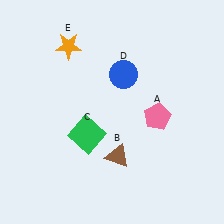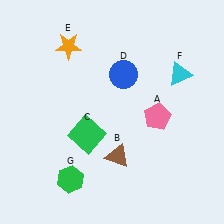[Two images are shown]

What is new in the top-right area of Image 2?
A cyan triangle (F) was added in the top-right area of Image 2.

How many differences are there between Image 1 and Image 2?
There are 2 differences between the two images.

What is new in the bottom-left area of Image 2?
A green hexagon (G) was added in the bottom-left area of Image 2.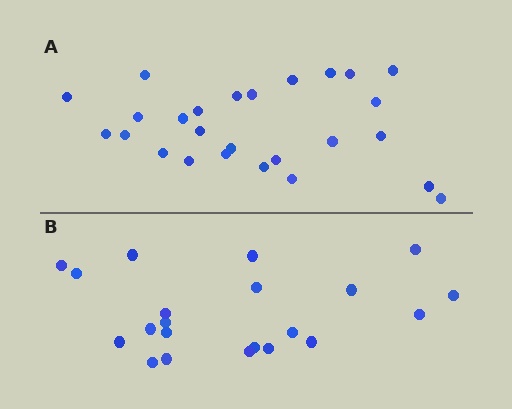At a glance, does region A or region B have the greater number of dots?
Region A (the top region) has more dots.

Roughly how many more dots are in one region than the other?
Region A has about 5 more dots than region B.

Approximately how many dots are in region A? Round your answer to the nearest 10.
About 30 dots. (The exact count is 26, which rounds to 30.)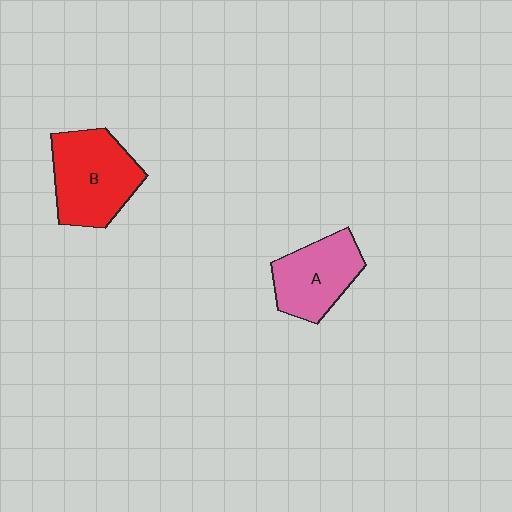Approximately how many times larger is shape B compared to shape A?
Approximately 1.3 times.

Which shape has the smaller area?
Shape A (pink).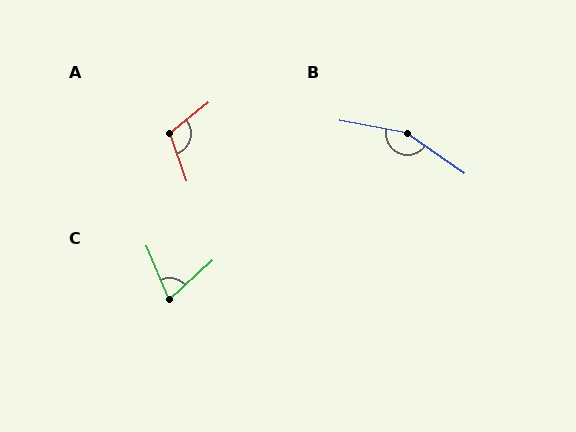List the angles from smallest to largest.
C (71°), A (110°), B (156°).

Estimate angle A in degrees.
Approximately 110 degrees.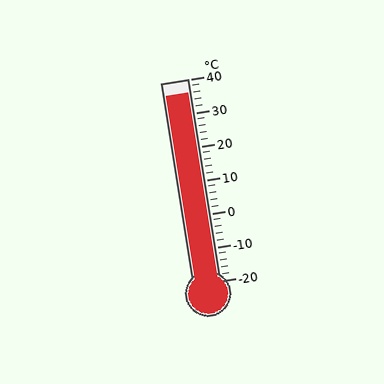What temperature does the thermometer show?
The thermometer shows approximately 36°C.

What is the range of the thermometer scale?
The thermometer scale ranges from -20°C to 40°C.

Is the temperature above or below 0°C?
The temperature is above 0°C.